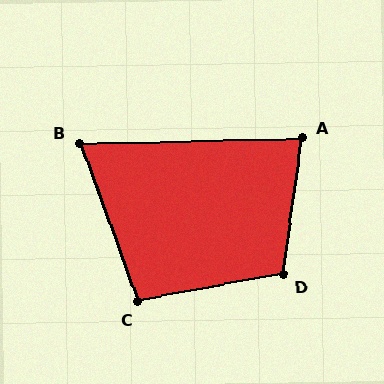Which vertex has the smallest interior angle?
B, at approximately 71 degrees.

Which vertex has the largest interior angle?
D, at approximately 109 degrees.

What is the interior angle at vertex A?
Approximately 81 degrees (acute).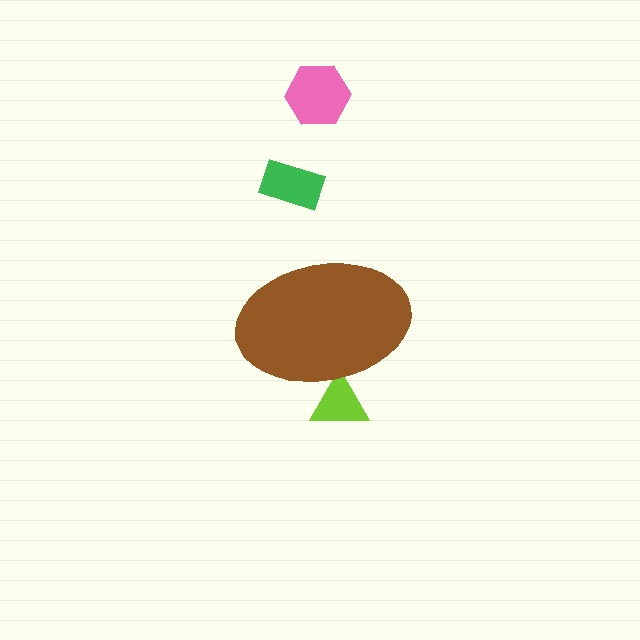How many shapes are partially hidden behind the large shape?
1 shape is partially hidden.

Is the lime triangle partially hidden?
Yes, the lime triangle is partially hidden behind the brown ellipse.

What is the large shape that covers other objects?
A brown ellipse.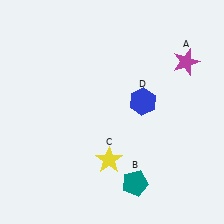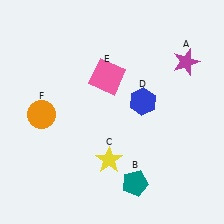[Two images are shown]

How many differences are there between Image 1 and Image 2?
There are 2 differences between the two images.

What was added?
A pink square (E), an orange circle (F) were added in Image 2.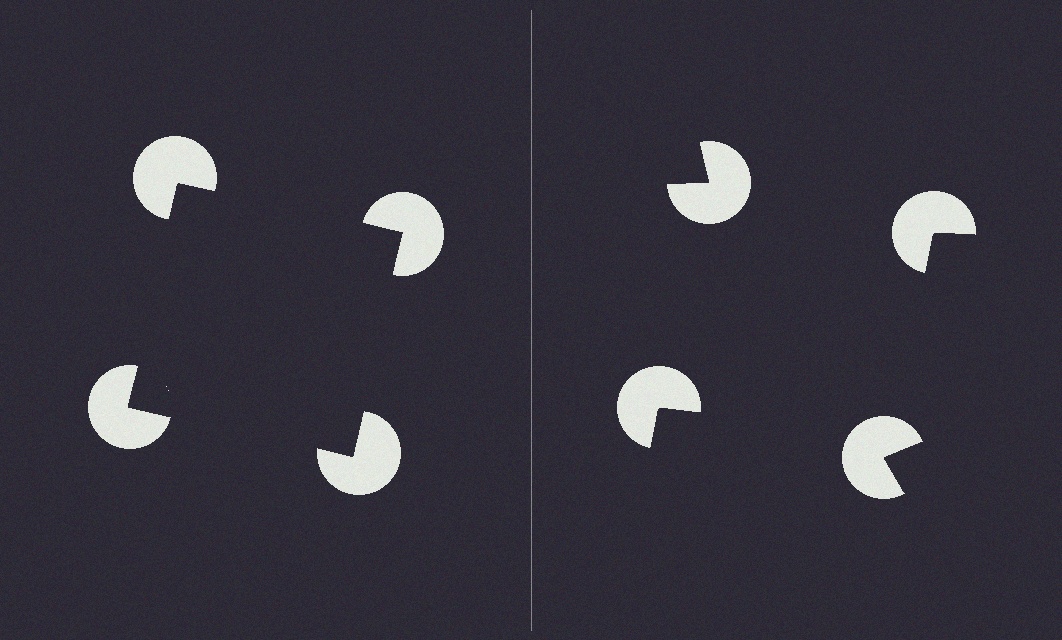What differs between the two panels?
The pac-man discs are positioned identically on both sides; only the wedge orientations differ. On the left they align to a square; on the right they are misaligned.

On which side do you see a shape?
An illusory square appears on the left side. On the right side the wedge cuts are rotated, so no coherent shape forms.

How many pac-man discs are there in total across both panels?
8 — 4 on each side.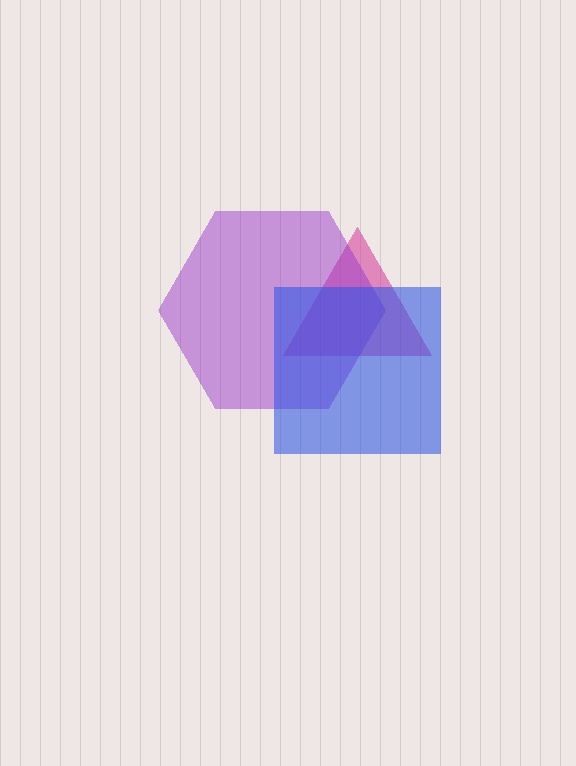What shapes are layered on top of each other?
The layered shapes are: a magenta triangle, a purple hexagon, a blue square.